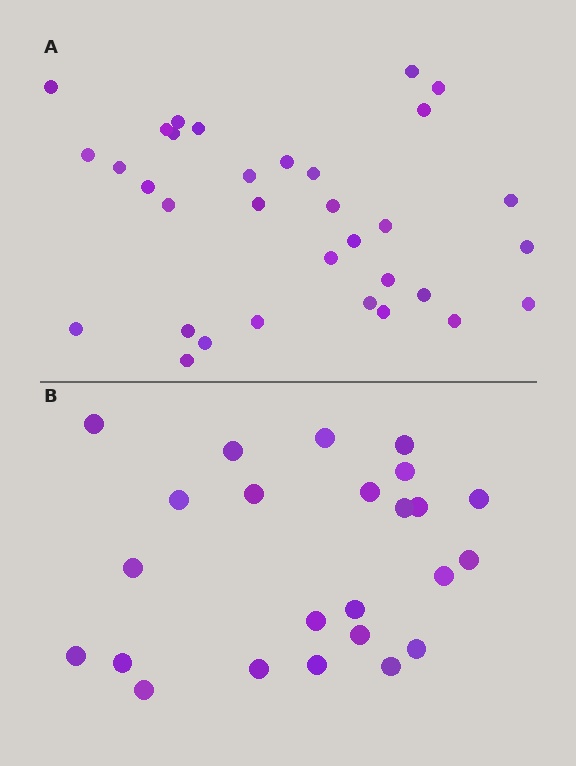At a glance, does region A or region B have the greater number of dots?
Region A (the top region) has more dots.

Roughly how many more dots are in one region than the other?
Region A has roughly 8 or so more dots than region B.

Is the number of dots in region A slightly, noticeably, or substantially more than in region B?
Region A has noticeably more, but not dramatically so. The ratio is roughly 1.4 to 1.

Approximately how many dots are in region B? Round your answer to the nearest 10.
About 20 dots. (The exact count is 24, which rounds to 20.)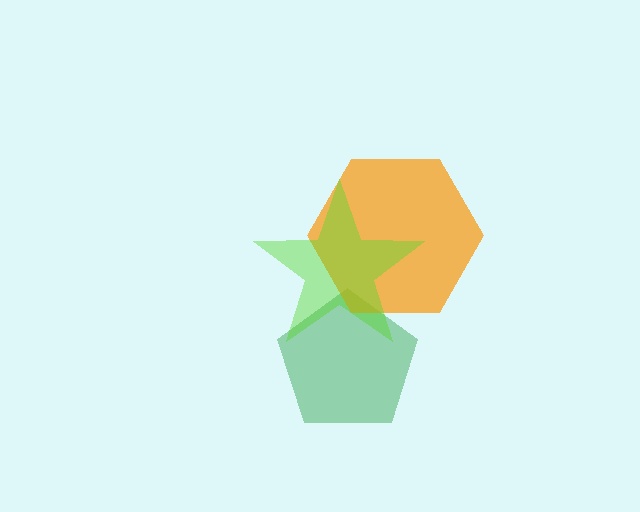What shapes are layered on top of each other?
The layered shapes are: a green pentagon, an orange hexagon, a lime star.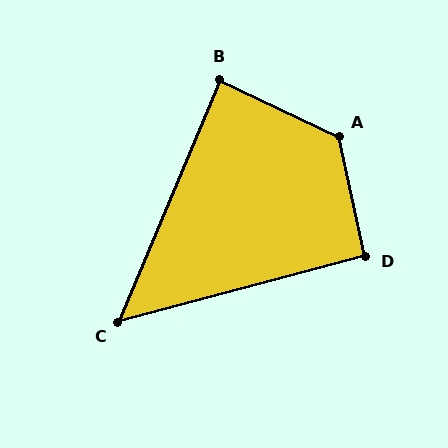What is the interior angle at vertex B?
Approximately 87 degrees (approximately right).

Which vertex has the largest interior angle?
A, at approximately 128 degrees.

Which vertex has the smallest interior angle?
C, at approximately 52 degrees.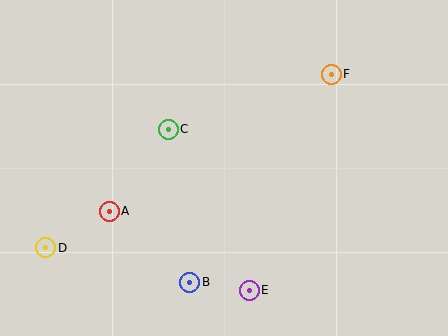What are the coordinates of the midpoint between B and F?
The midpoint between B and F is at (260, 178).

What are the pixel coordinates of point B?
Point B is at (190, 282).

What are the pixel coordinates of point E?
Point E is at (249, 290).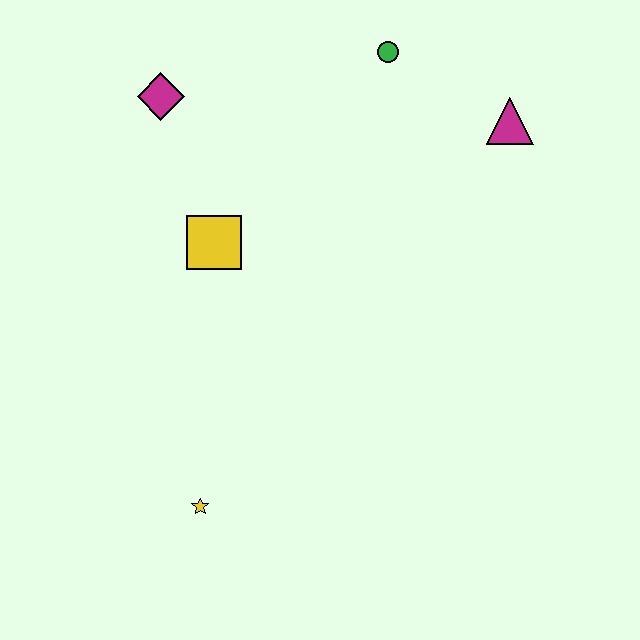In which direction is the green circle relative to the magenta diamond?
The green circle is to the right of the magenta diamond.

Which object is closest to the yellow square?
The magenta diamond is closest to the yellow square.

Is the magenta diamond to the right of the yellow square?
No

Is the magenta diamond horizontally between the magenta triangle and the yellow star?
No